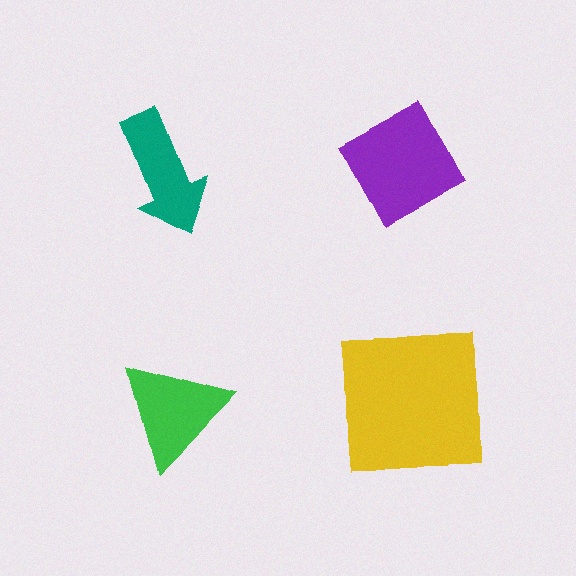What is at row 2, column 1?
A green triangle.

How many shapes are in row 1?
2 shapes.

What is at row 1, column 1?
A teal arrow.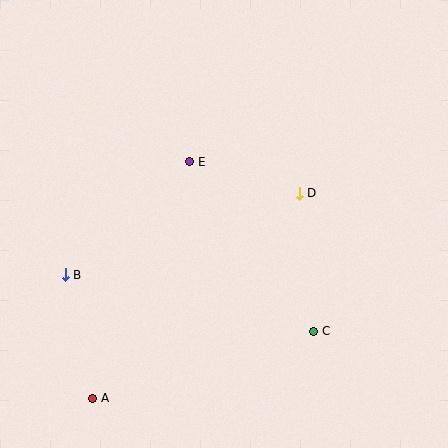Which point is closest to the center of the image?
Point E at (190, 162) is closest to the center.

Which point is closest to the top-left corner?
Point E is closest to the top-left corner.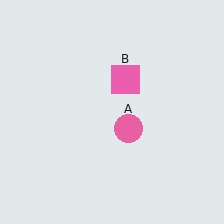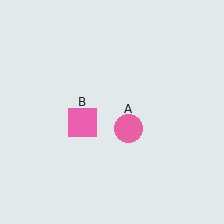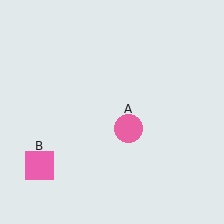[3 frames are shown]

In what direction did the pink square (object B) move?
The pink square (object B) moved down and to the left.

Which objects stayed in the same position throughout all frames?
Pink circle (object A) remained stationary.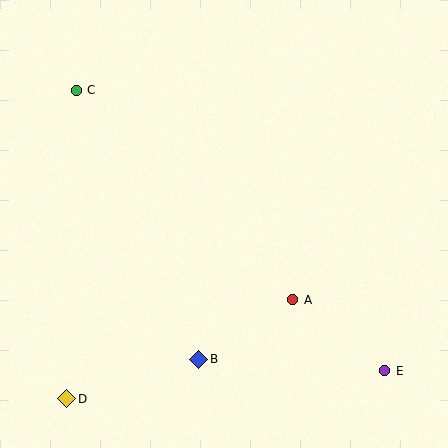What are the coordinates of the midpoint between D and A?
The midpoint between D and A is at (180, 349).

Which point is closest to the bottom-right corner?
Point E is closest to the bottom-right corner.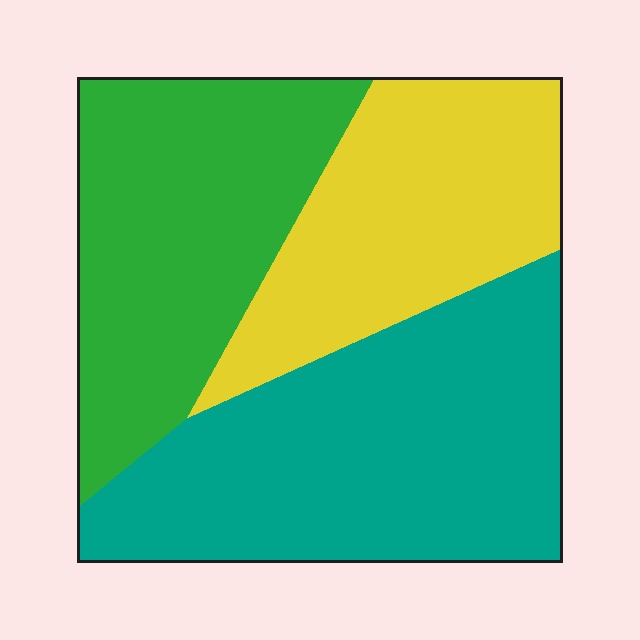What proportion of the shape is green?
Green covers 32% of the shape.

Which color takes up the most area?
Teal, at roughly 40%.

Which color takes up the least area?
Yellow, at roughly 25%.